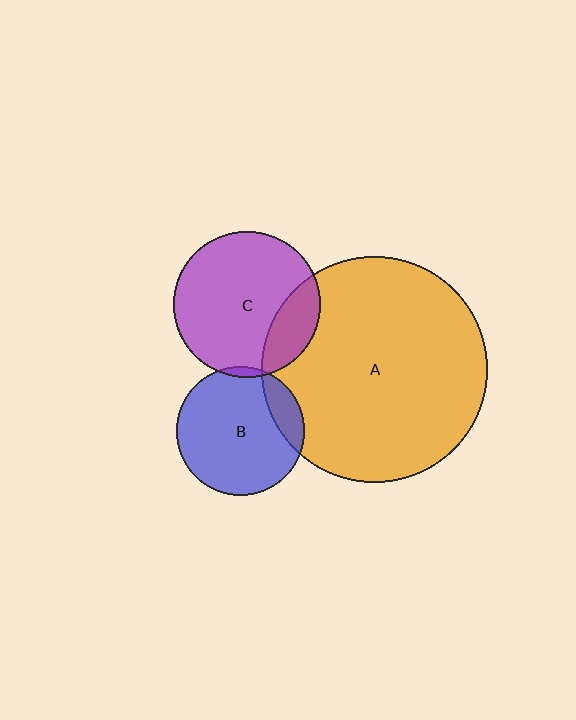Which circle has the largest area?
Circle A (orange).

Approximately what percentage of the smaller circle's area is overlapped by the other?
Approximately 20%.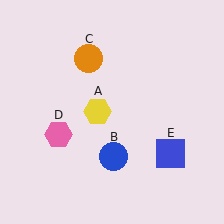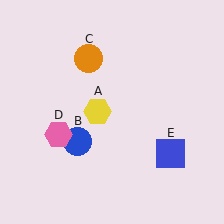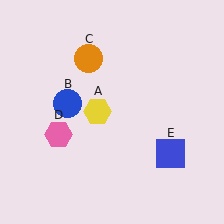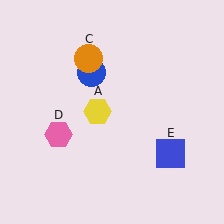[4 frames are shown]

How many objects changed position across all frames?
1 object changed position: blue circle (object B).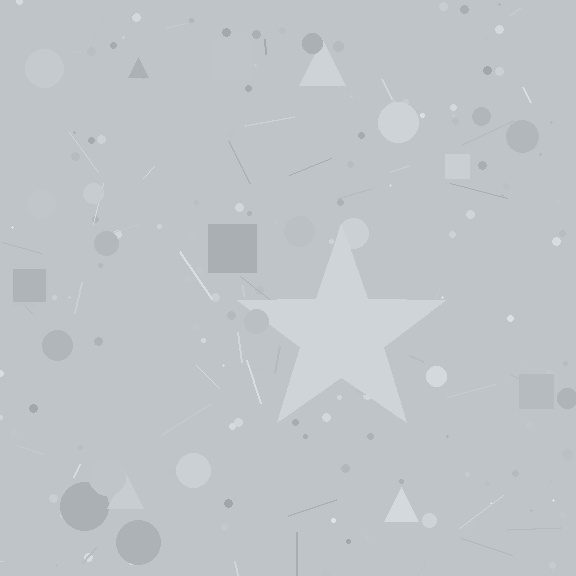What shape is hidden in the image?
A star is hidden in the image.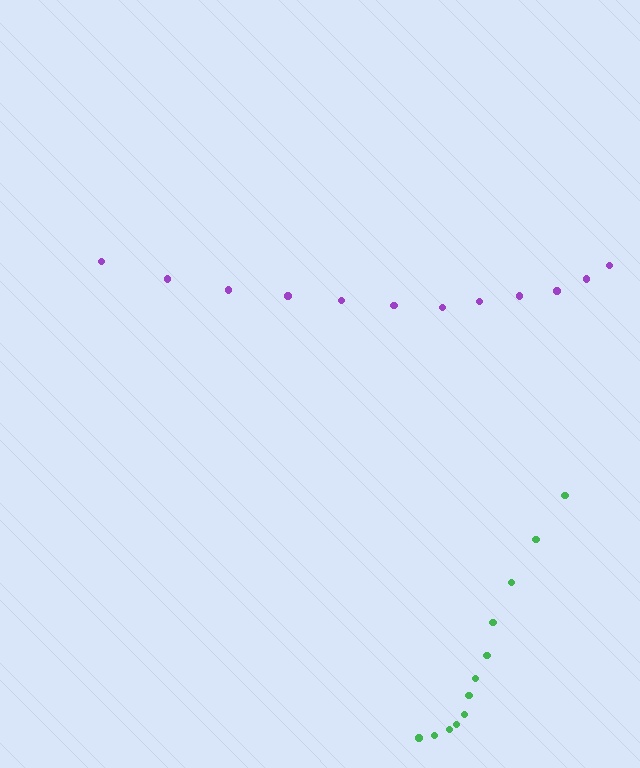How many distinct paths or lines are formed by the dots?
There are 2 distinct paths.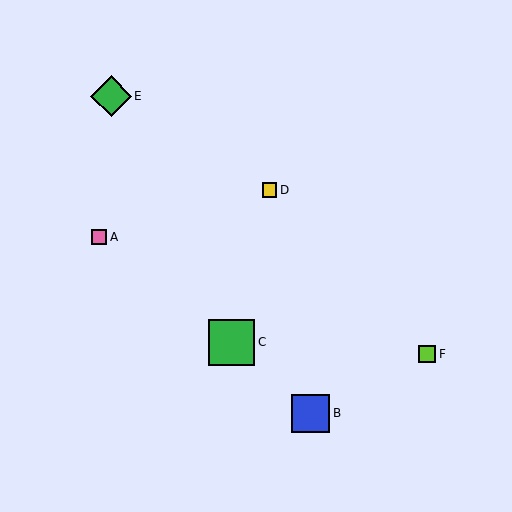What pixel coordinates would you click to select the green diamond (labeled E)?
Click at (111, 96) to select the green diamond E.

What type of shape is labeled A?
Shape A is a pink square.